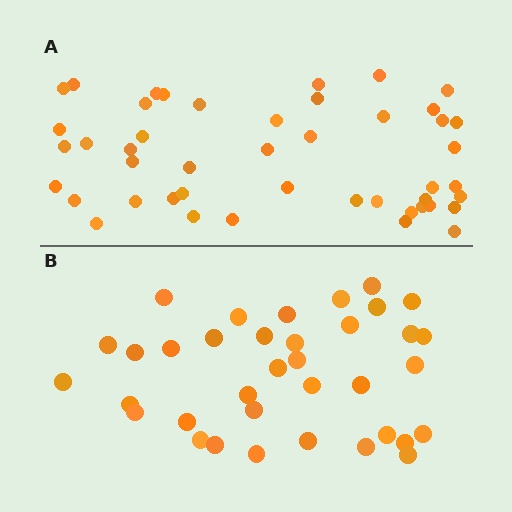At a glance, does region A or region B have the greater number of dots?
Region A (the top region) has more dots.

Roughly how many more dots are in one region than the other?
Region A has roughly 10 or so more dots than region B.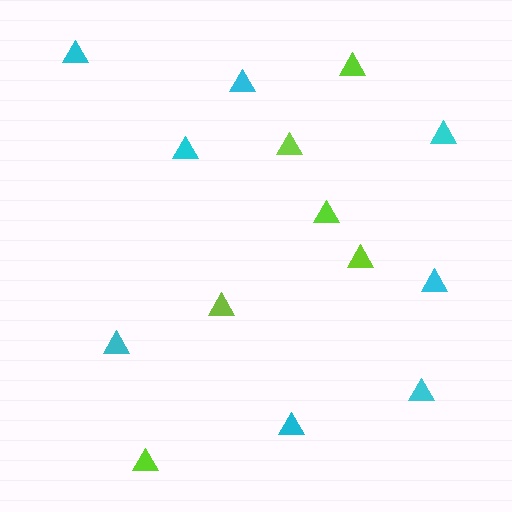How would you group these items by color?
There are 2 groups: one group of cyan triangles (8) and one group of lime triangles (6).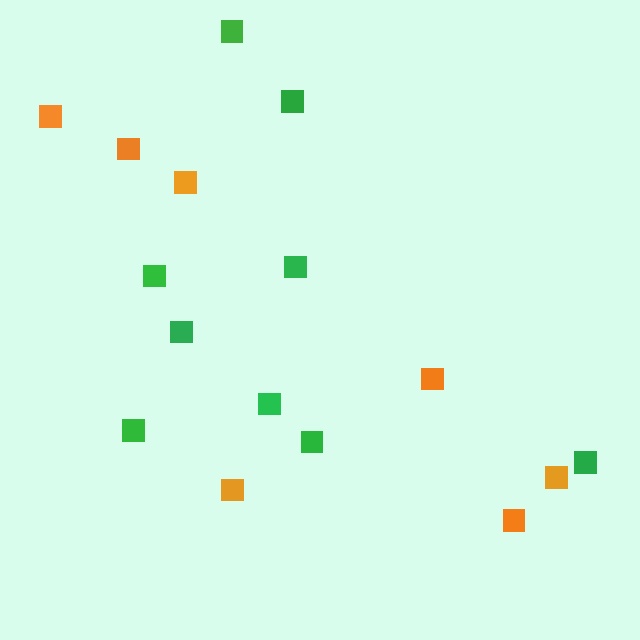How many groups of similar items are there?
There are 2 groups: one group of orange squares (7) and one group of green squares (9).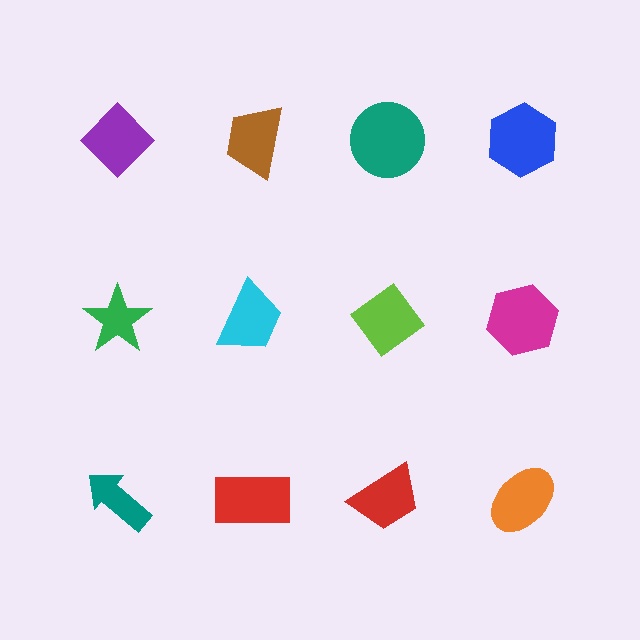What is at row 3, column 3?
A red trapezoid.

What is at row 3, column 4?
An orange ellipse.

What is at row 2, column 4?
A magenta hexagon.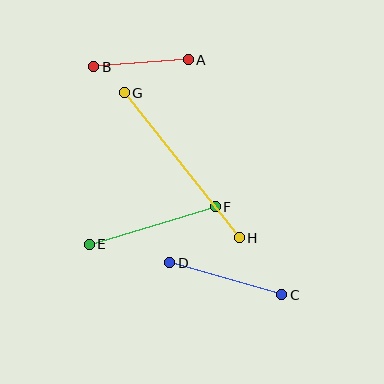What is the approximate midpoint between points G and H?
The midpoint is at approximately (182, 165) pixels.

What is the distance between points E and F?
The distance is approximately 131 pixels.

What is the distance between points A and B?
The distance is approximately 95 pixels.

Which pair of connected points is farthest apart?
Points G and H are farthest apart.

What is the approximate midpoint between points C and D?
The midpoint is at approximately (226, 279) pixels.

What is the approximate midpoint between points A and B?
The midpoint is at approximately (141, 63) pixels.